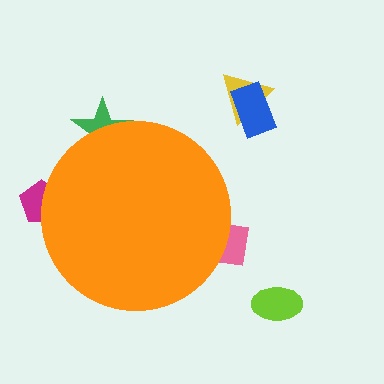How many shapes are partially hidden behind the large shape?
3 shapes are partially hidden.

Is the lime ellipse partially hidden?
No, the lime ellipse is fully visible.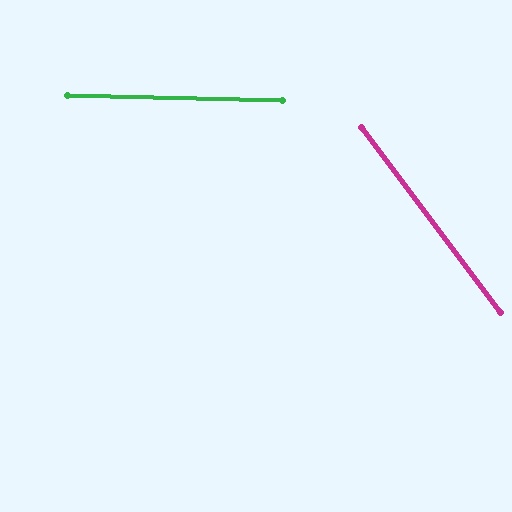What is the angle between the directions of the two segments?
Approximately 52 degrees.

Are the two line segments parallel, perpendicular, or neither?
Neither parallel nor perpendicular — they differ by about 52°.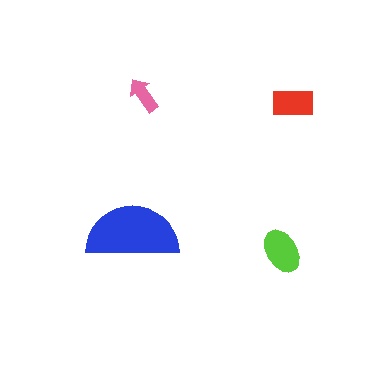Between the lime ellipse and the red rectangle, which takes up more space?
The lime ellipse.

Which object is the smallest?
The pink arrow.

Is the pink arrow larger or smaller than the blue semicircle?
Smaller.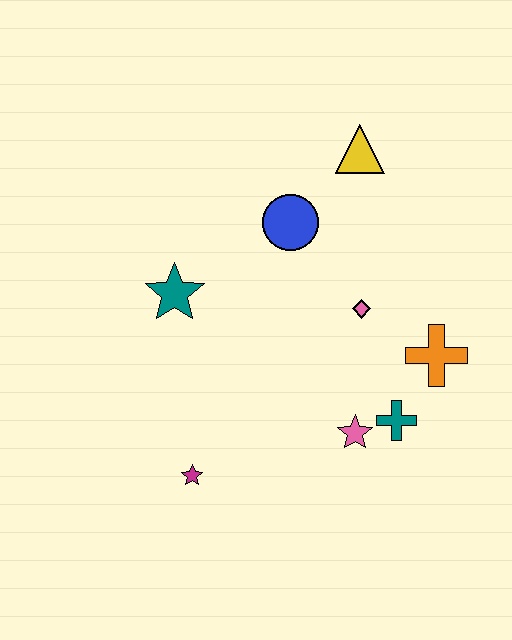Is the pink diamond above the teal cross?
Yes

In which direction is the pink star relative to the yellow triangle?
The pink star is below the yellow triangle.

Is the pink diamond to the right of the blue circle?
Yes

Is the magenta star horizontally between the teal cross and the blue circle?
No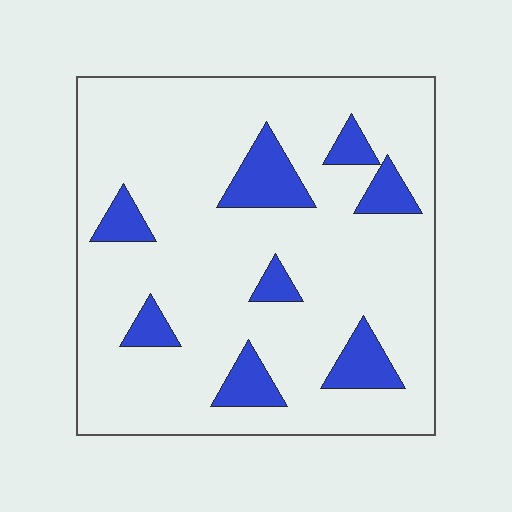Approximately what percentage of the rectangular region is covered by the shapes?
Approximately 15%.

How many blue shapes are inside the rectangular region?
8.